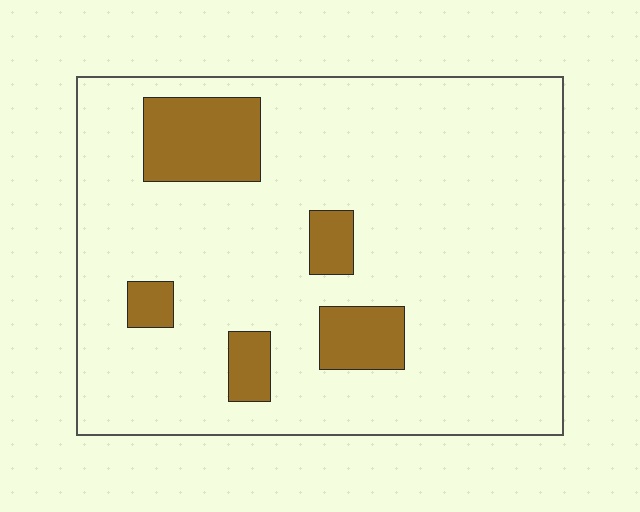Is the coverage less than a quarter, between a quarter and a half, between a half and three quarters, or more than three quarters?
Less than a quarter.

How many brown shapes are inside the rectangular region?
5.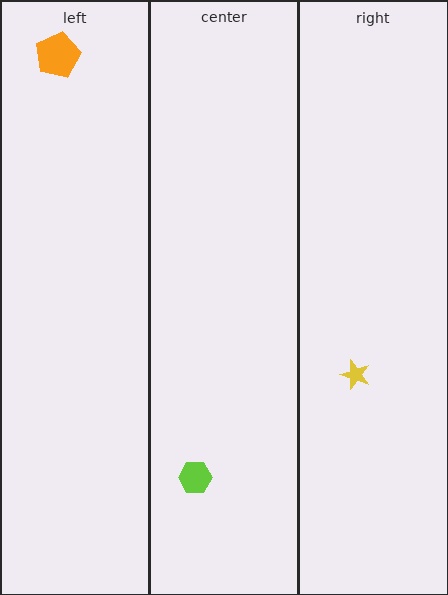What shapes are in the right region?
The yellow star.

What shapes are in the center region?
The lime hexagon.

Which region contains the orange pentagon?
The left region.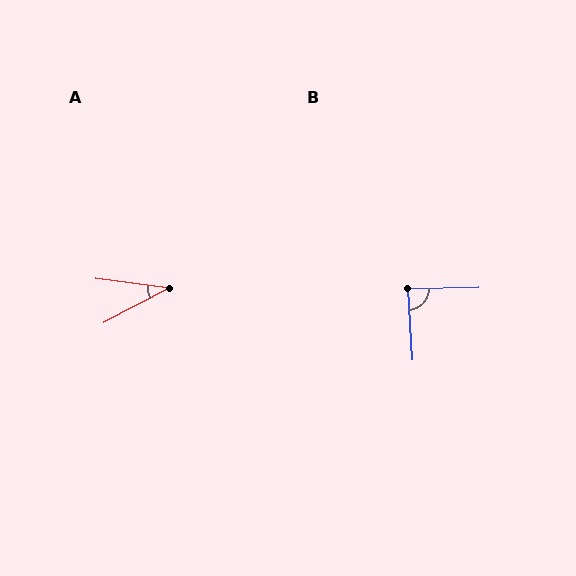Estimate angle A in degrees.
Approximately 35 degrees.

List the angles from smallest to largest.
A (35°), B (88°).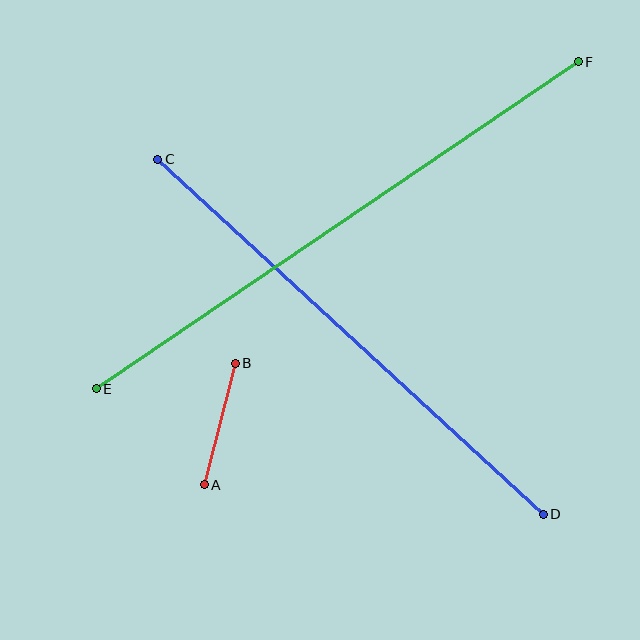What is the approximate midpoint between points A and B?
The midpoint is at approximately (220, 424) pixels.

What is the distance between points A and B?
The distance is approximately 125 pixels.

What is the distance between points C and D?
The distance is approximately 524 pixels.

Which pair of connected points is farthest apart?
Points E and F are farthest apart.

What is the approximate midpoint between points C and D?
The midpoint is at approximately (350, 337) pixels.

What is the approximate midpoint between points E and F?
The midpoint is at approximately (337, 225) pixels.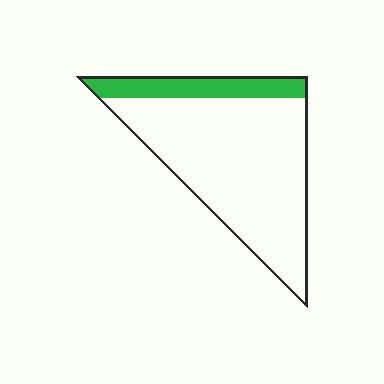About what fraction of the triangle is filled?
About one sixth (1/6).